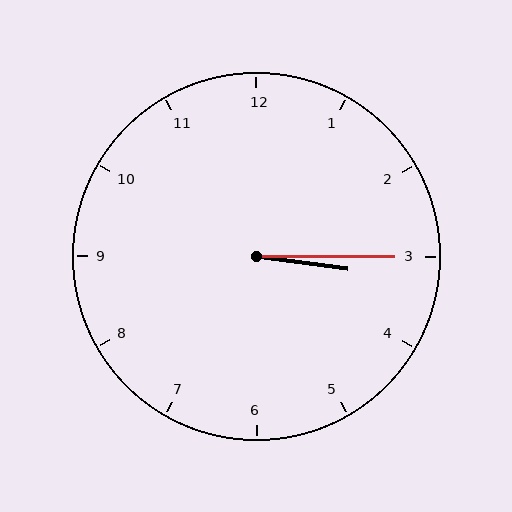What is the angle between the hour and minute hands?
Approximately 8 degrees.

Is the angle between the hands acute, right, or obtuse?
It is acute.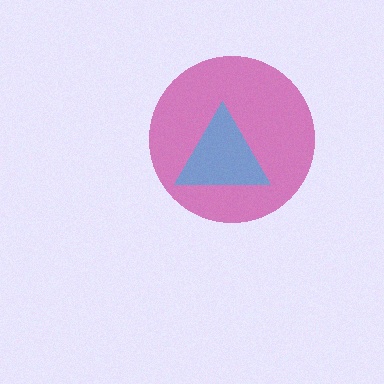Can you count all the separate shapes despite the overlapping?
Yes, there are 2 separate shapes.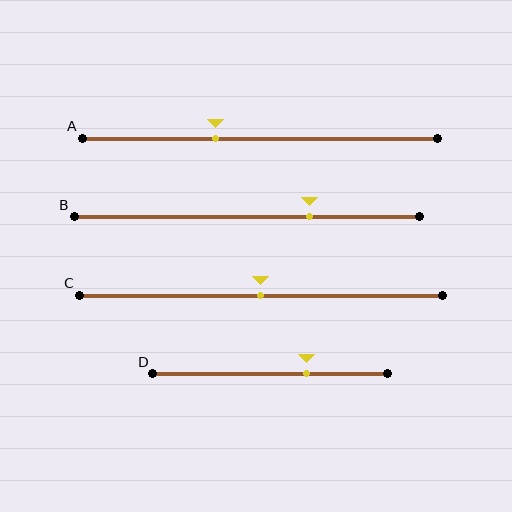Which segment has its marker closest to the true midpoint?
Segment C has its marker closest to the true midpoint.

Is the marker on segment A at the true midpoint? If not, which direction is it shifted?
No, the marker on segment A is shifted to the left by about 13% of the segment length.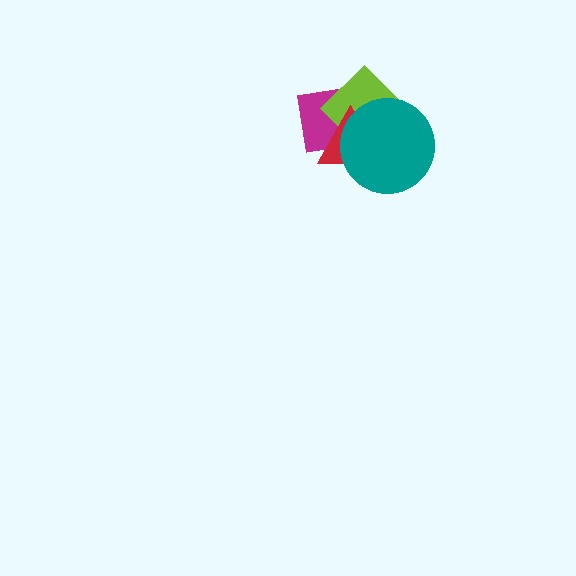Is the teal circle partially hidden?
No, no other shape covers it.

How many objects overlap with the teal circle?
3 objects overlap with the teal circle.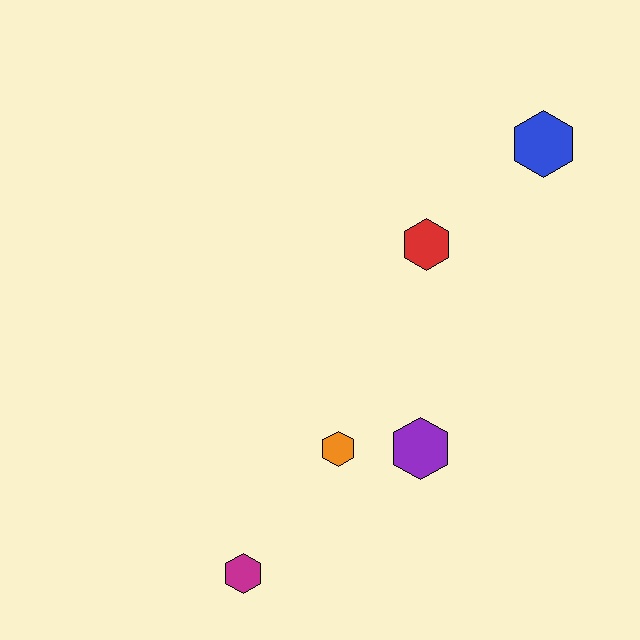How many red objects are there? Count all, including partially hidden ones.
There is 1 red object.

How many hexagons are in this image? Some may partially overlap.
There are 5 hexagons.